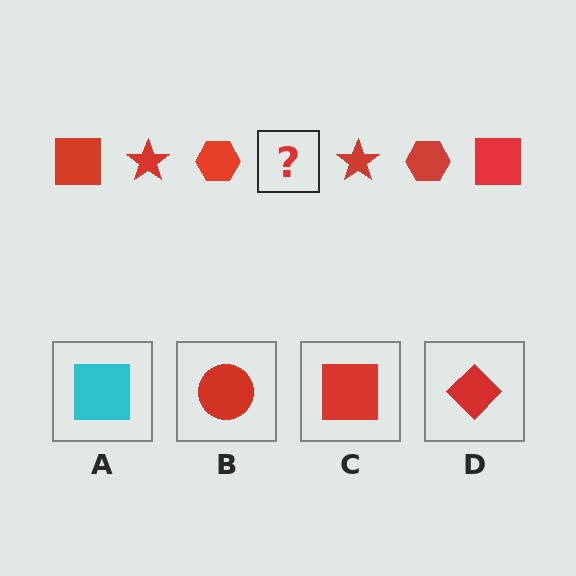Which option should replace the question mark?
Option C.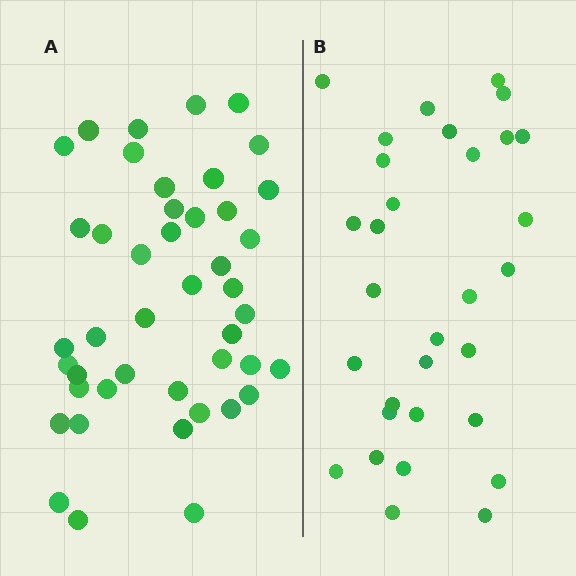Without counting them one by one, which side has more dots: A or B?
Region A (the left region) has more dots.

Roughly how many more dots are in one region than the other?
Region A has approximately 15 more dots than region B.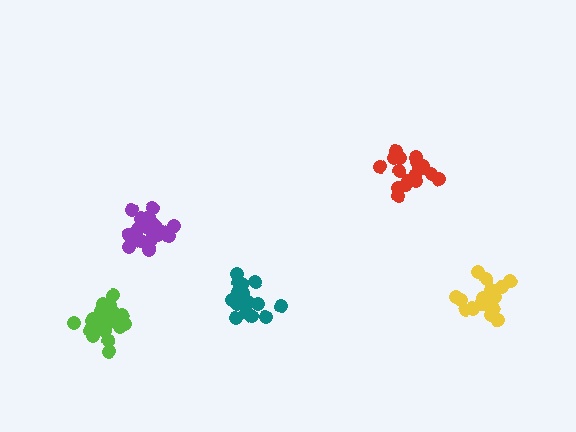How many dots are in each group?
Group 1: 21 dots, Group 2: 21 dots, Group 3: 18 dots, Group 4: 18 dots, Group 5: 17 dots (95 total).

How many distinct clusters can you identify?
There are 5 distinct clusters.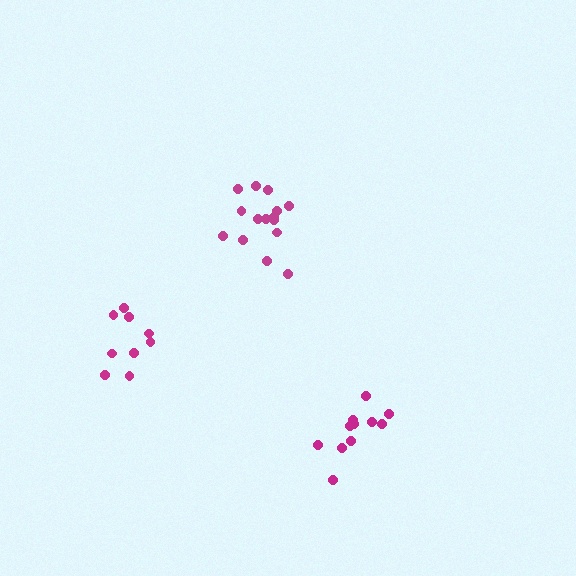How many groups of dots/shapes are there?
There are 3 groups.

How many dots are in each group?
Group 1: 9 dots, Group 2: 11 dots, Group 3: 15 dots (35 total).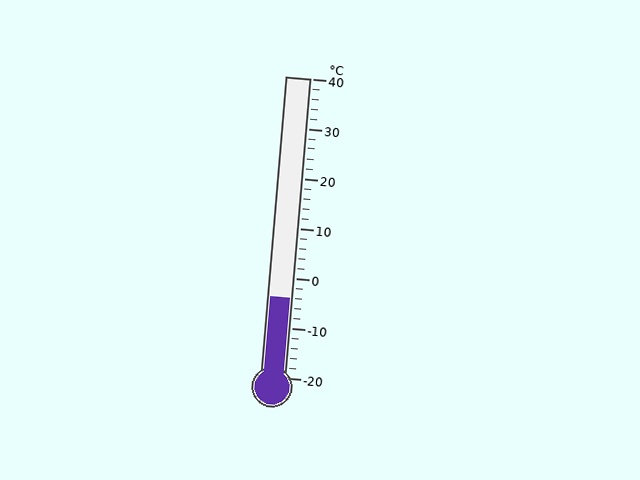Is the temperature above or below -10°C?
The temperature is above -10°C.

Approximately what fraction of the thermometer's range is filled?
The thermometer is filled to approximately 25% of its range.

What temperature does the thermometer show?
The thermometer shows approximately -4°C.